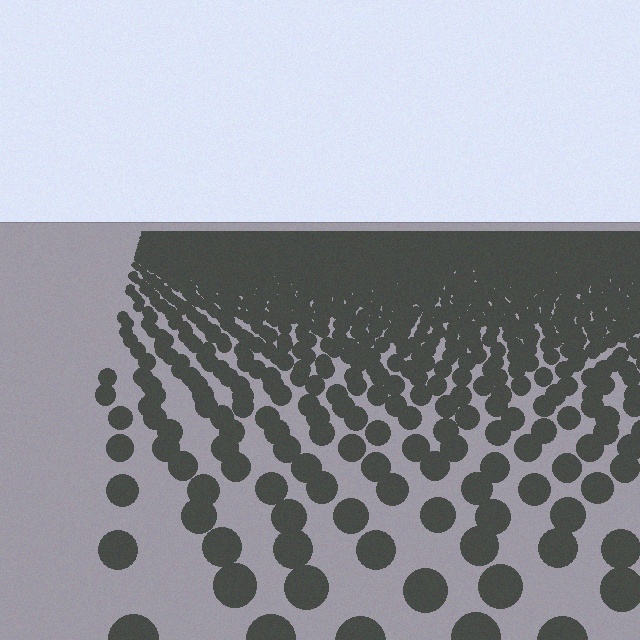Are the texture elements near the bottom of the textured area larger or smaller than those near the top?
Larger. Near the bottom, elements are closer to the viewer and appear at a bigger on-screen size.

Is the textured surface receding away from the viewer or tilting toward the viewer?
The surface is receding away from the viewer. Texture elements get smaller and denser toward the top.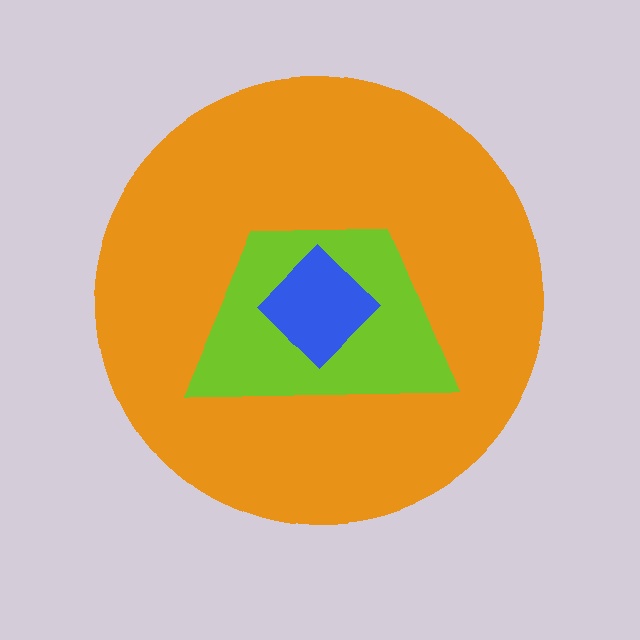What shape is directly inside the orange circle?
The lime trapezoid.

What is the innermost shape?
The blue diamond.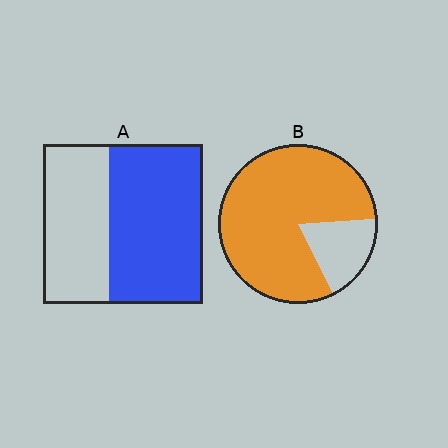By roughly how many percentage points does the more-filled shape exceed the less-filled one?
By roughly 25 percentage points (B over A).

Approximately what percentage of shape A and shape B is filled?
A is approximately 60% and B is approximately 80%.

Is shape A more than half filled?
Yes.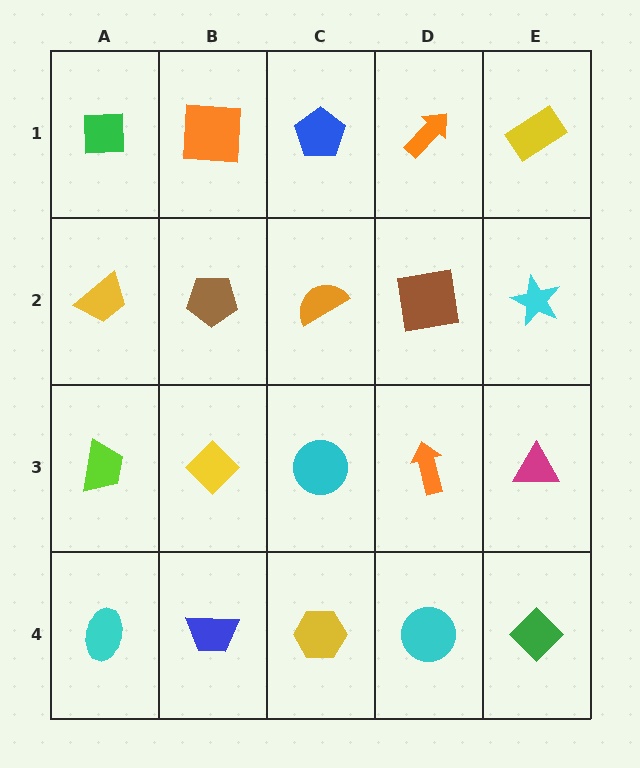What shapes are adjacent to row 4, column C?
A cyan circle (row 3, column C), a blue trapezoid (row 4, column B), a cyan circle (row 4, column D).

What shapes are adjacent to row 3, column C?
An orange semicircle (row 2, column C), a yellow hexagon (row 4, column C), a yellow diamond (row 3, column B), an orange arrow (row 3, column D).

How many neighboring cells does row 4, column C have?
3.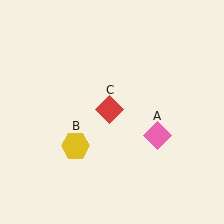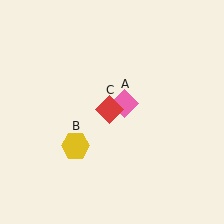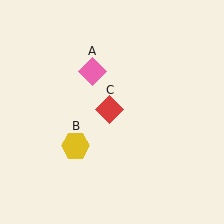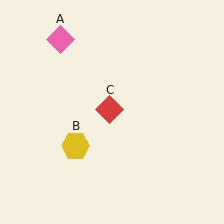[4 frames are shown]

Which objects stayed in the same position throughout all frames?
Yellow hexagon (object B) and red diamond (object C) remained stationary.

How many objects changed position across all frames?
1 object changed position: pink diamond (object A).